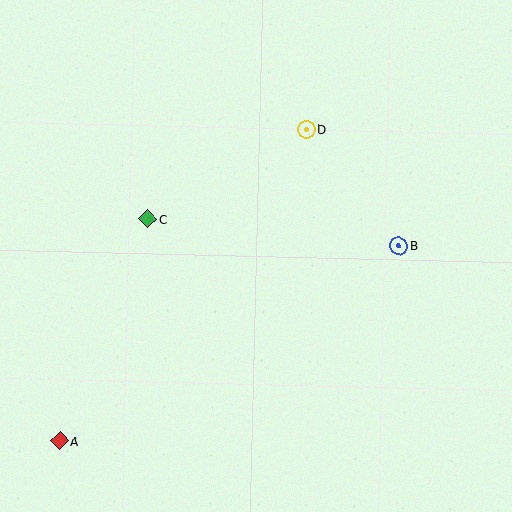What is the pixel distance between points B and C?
The distance between B and C is 253 pixels.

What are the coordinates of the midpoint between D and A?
The midpoint between D and A is at (183, 285).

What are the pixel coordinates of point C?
Point C is at (148, 219).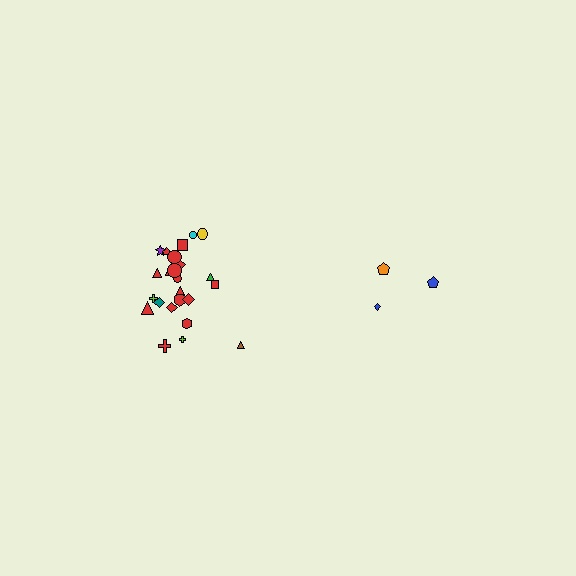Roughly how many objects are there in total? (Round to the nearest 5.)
Roughly 30 objects in total.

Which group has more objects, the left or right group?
The left group.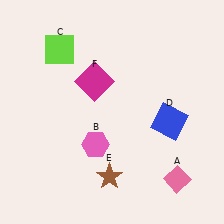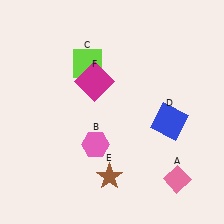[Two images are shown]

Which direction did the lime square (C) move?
The lime square (C) moved right.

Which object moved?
The lime square (C) moved right.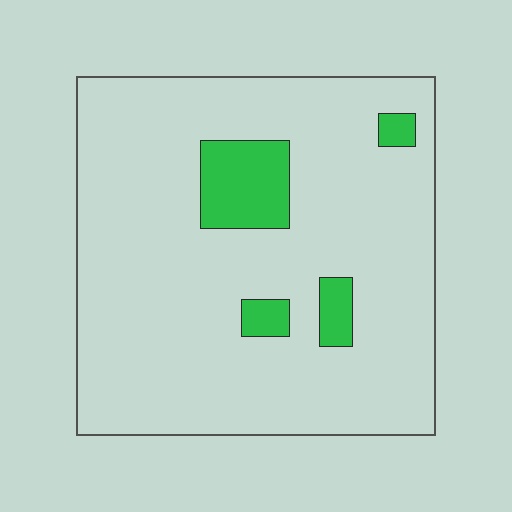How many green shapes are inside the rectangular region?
4.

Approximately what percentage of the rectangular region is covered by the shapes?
Approximately 10%.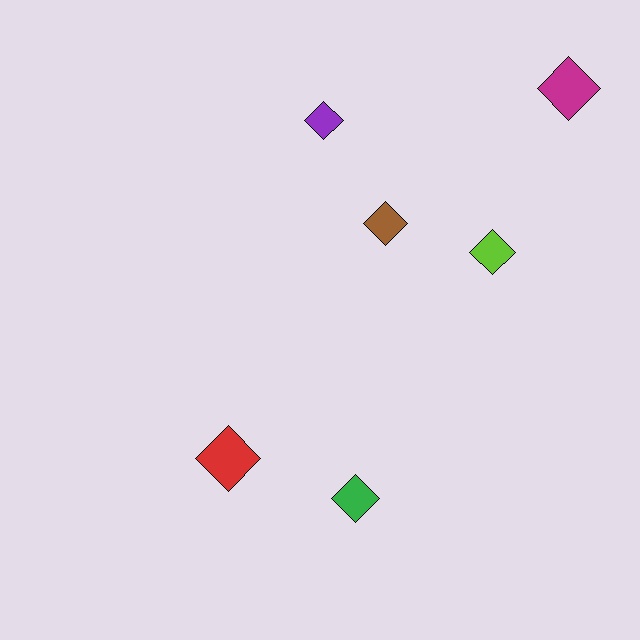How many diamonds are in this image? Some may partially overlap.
There are 6 diamonds.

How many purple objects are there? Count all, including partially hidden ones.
There is 1 purple object.